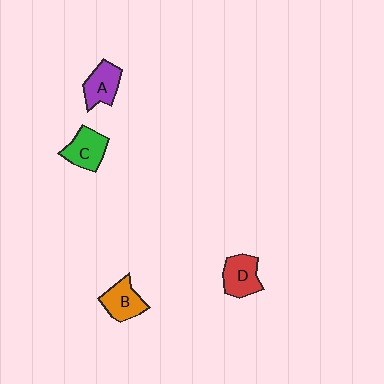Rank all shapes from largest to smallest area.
From largest to smallest: D (red), C (green), B (orange), A (purple).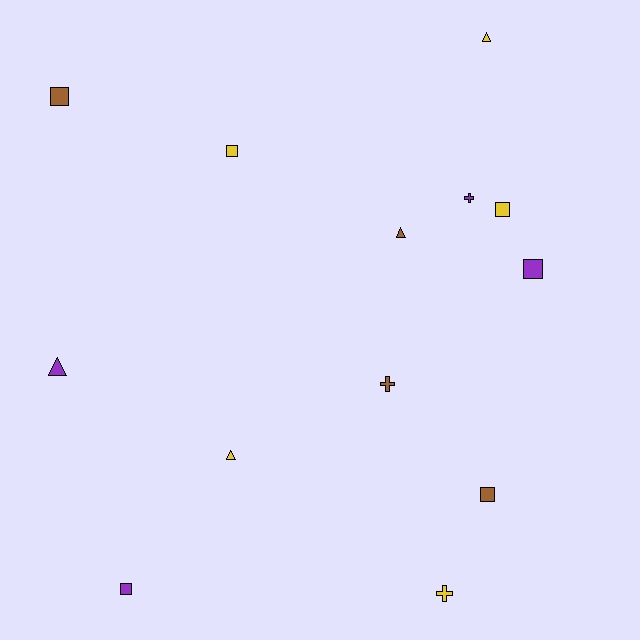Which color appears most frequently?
Yellow, with 5 objects.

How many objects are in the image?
There are 13 objects.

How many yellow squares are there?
There are 2 yellow squares.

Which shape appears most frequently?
Square, with 6 objects.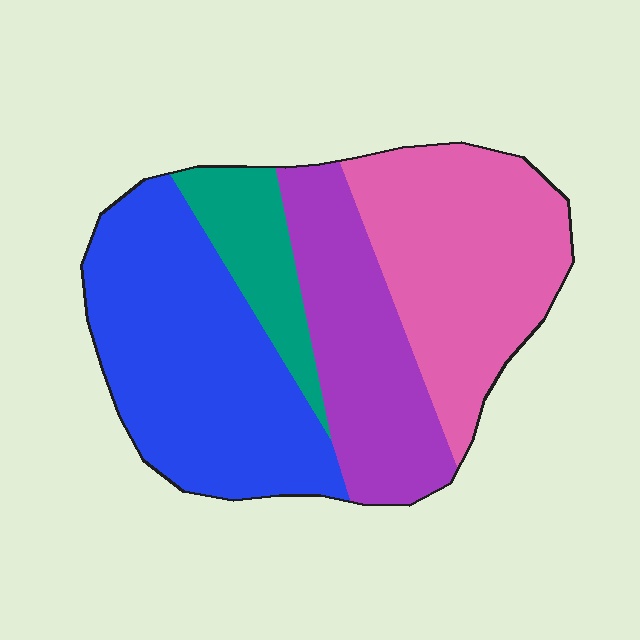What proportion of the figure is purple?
Purple takes up about one quarter (1/4) of the figure.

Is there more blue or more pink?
Blue.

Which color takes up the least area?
Teal, at roughly 10%.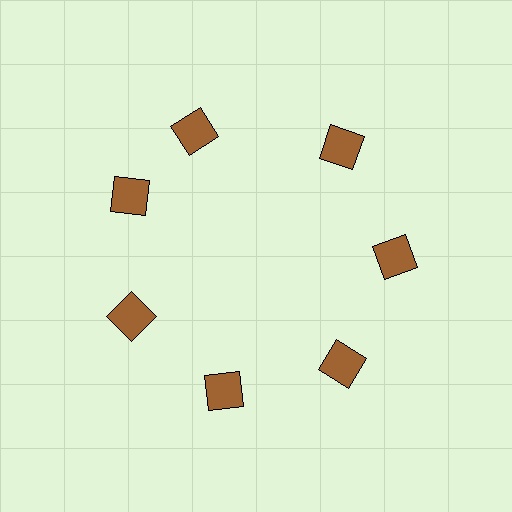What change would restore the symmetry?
The symmetry would be restored by rotating it back into even spacing with its neighbors so that all 7 squares sit at equal angles and equal distance from the center.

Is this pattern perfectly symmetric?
No. The 7 brown squares are arranged in a ring, but one element near the 12 o'clock position is rotated out of alignment along the ring, breaking the 7-fold rotational symmetry.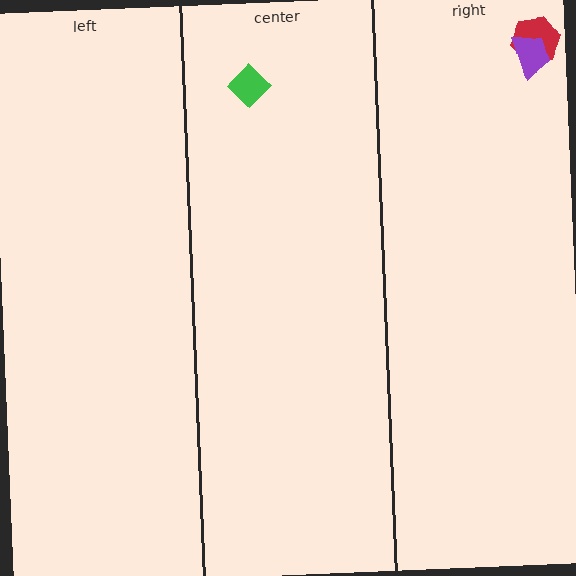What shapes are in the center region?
The green diamond.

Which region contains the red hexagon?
The right region.